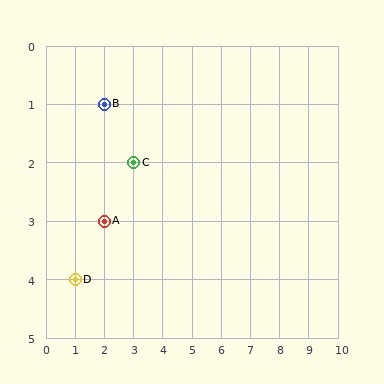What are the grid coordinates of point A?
Point A is at grid coordinates (2, 3).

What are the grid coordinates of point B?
Point B is at grid coordinates (2, 1).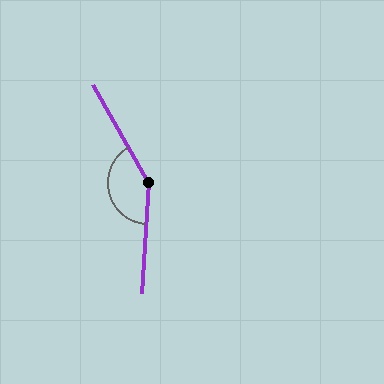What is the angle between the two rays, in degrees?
Approximately 147 degrees.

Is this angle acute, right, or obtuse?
It is obtuse.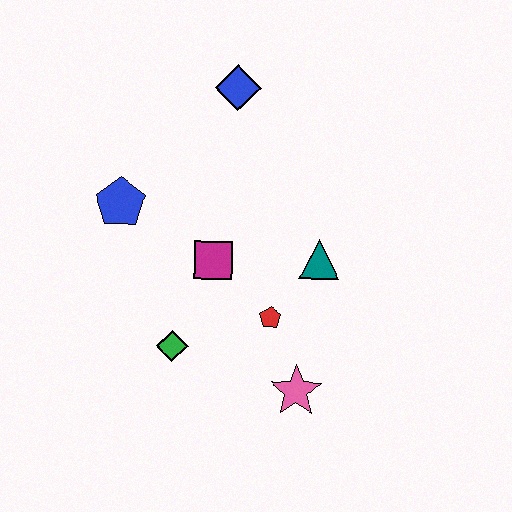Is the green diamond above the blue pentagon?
No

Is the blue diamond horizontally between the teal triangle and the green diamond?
Yes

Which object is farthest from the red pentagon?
The blue diamond is farthest from the red pentagon.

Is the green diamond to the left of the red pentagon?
Yes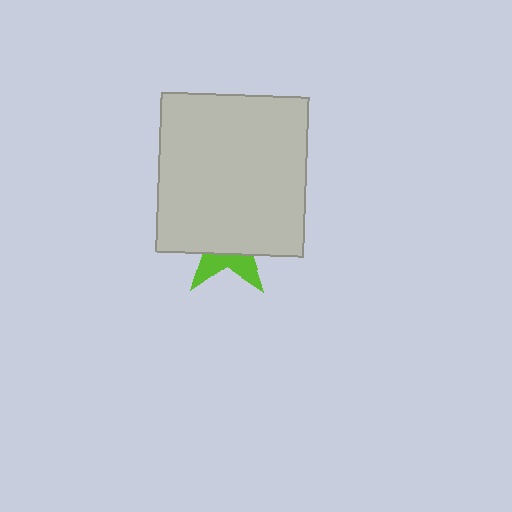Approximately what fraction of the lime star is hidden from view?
Roughly 69% of the lime star is hidden behind the light gray rectangle.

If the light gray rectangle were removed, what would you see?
You would see the complete lime star.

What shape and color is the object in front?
The object in front is a light gray rectangle.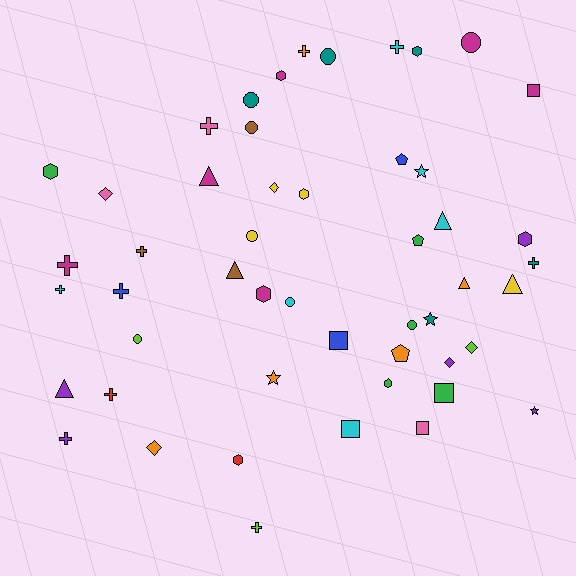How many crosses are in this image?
There are 11 crosses.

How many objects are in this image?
There are 50 objects.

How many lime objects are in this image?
There are 3 lime objects.